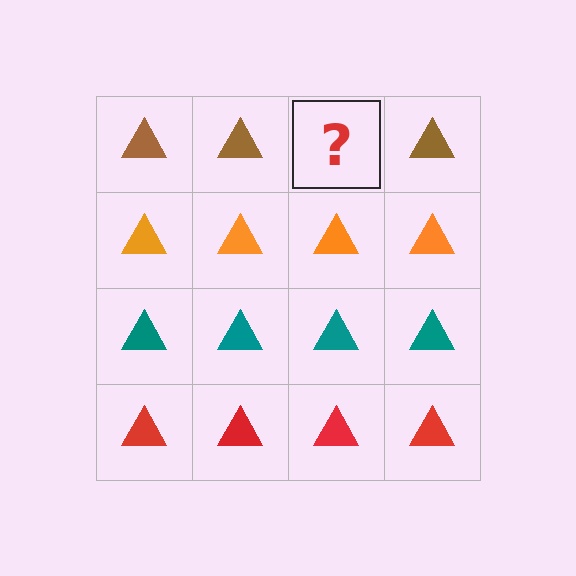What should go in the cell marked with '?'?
The missing cell should contain a brown triangle.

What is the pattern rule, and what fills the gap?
The rule is that each row has a consistent color. The gap should be filled with a brown triangle.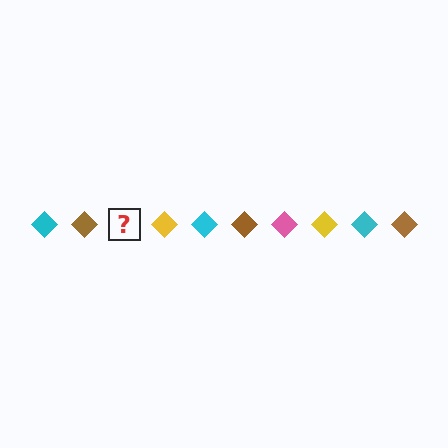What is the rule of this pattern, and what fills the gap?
The rule is that the pattern cycles through cyan, brown, pink, yellow diamonds. The gap should be filled with a pink diamond.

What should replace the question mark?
The question mark should be replaced with a pink diamond.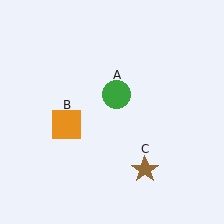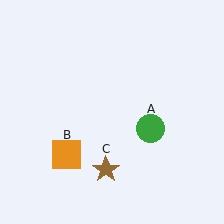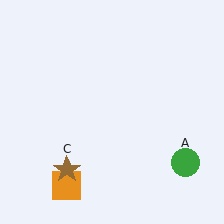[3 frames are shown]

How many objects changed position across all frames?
3 objects changed position: green circle (object A), orange square (object B), brown star (object C).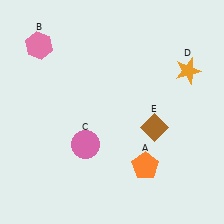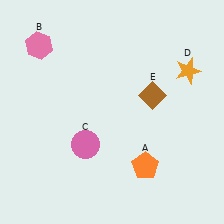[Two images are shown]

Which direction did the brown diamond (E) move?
The brown diamond (E) moved up.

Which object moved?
The brown diamond (E) moved up.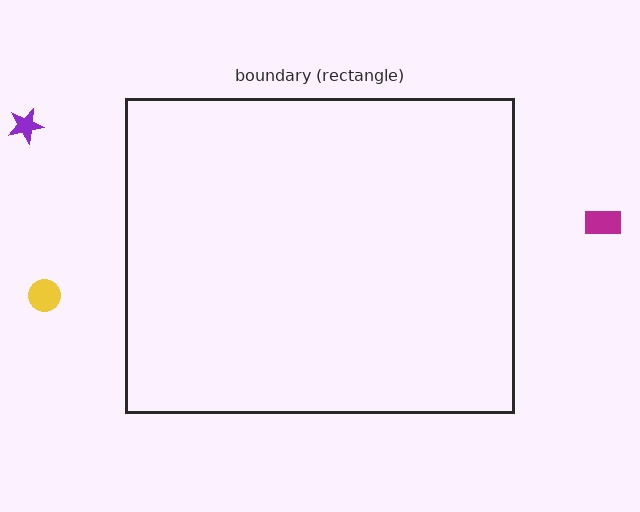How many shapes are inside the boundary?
0 inside, 3 outside.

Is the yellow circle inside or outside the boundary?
Outside.